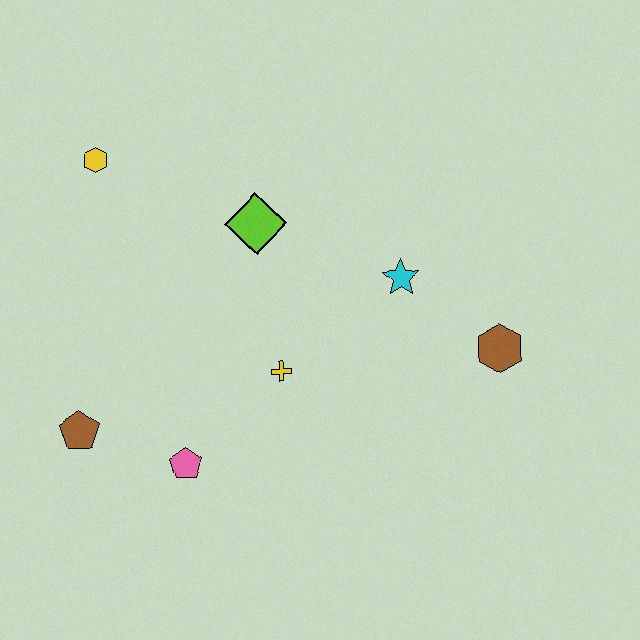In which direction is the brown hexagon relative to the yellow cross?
The brown hexagon is to the right of the yellow cross.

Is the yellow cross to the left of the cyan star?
Yes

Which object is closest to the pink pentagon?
The brown pentagon is closest to the pink pentagon.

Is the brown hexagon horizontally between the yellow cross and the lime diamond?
No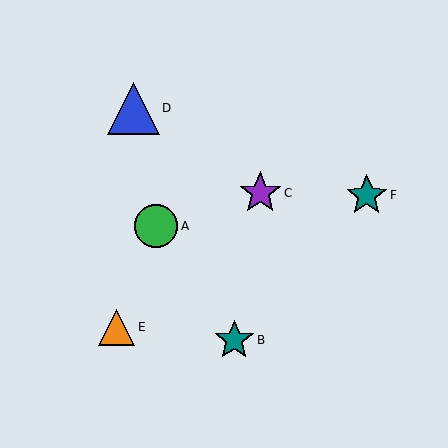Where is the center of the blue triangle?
The center of the blue triangle is at (133, 108).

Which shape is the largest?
The blue triangle (labeled D) is the largest.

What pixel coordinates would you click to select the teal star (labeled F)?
Click at (367, 195) to select the teal star F.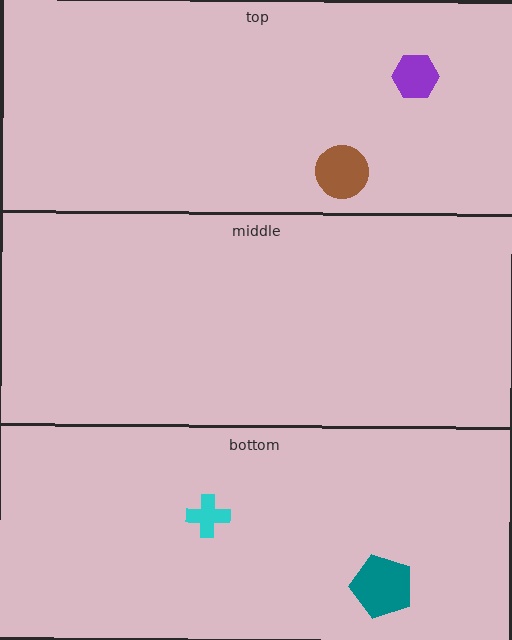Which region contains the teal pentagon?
The bottom region.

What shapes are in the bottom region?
The cyan cross, the teal pentagon.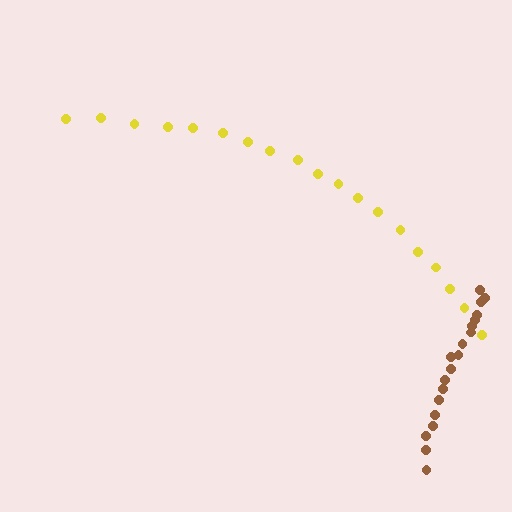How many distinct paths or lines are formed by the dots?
There are 2 distinct paths.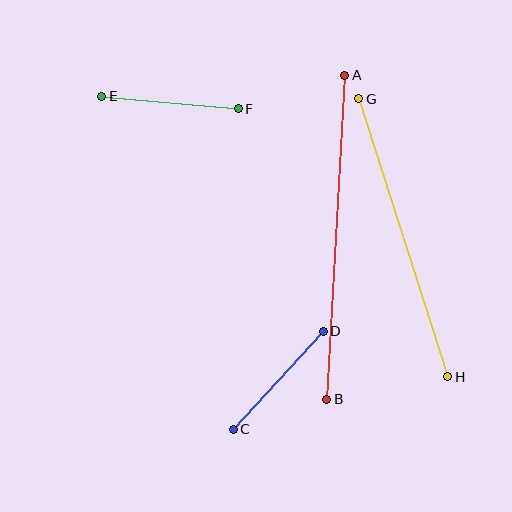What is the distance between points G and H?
The distance is approximately 292 pixels.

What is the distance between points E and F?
The distance is approximately 137 pixels.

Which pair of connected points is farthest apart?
Points A and B are farthest apart.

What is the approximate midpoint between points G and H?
The midpoint is at approximately (403, 238) pixels.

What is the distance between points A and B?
The distance is approximately 324 pixels.